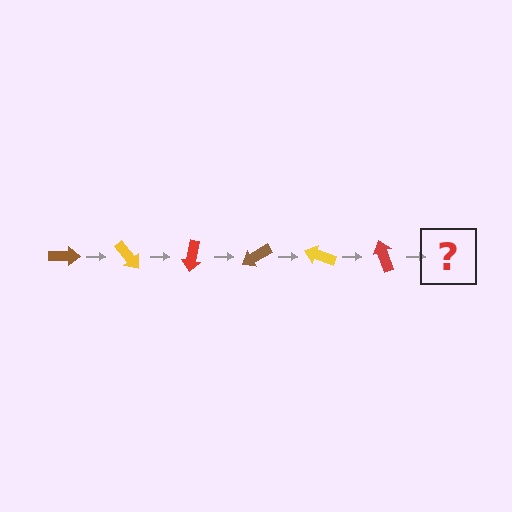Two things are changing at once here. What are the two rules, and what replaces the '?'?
The two rules are that it rotates 50 degrees each step and the color cycles through brown, yellow, and red. The '?' should be a brown arrow, rotated 300 degrees from the start.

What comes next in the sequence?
The next element should be a brown arrow, rotated 300 degrees from the start.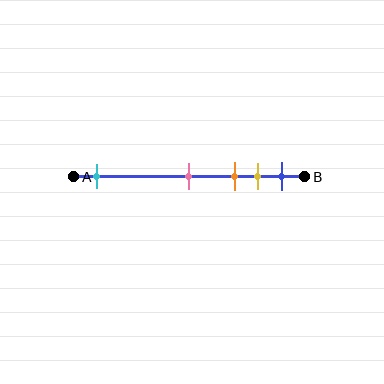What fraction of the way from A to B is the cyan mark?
The cyan mark is approximately 10% (0.1) of the way from A to B.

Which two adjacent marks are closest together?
The yellow and blue marks are the closest adjacent pair.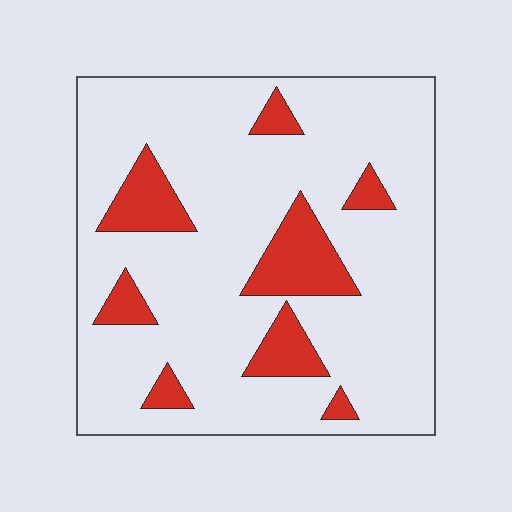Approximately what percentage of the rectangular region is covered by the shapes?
Approximately 15%.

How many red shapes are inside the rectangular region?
8.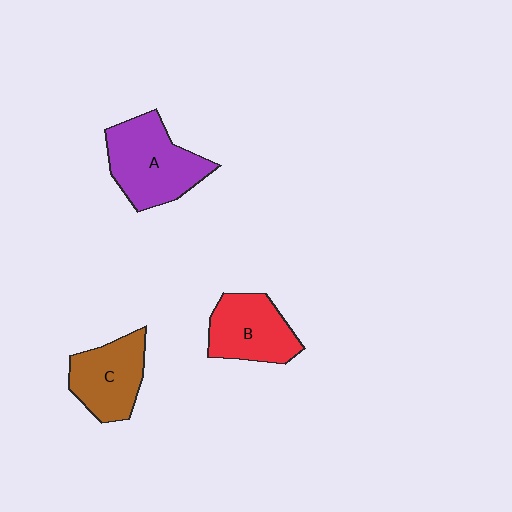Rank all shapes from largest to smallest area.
From largest to smallest: A (purple), B (red), C (brown).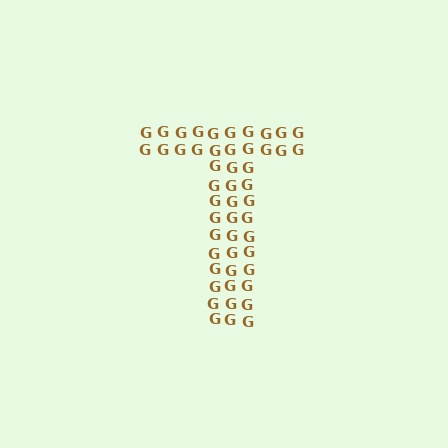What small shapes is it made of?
It is made of small letter G's.